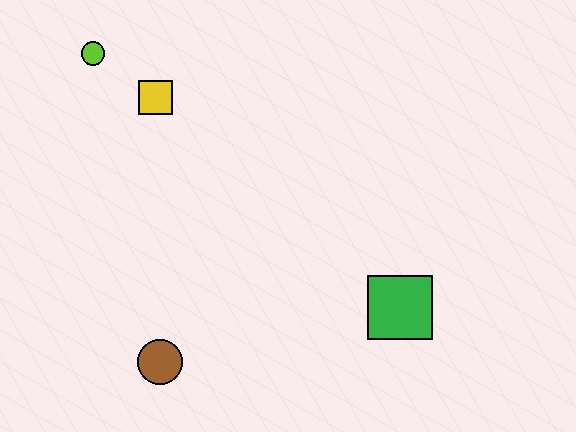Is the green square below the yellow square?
Yes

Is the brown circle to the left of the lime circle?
No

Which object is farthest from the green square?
The lime circle is farthest from the green square.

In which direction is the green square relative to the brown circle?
The green square is to the right of the brown circle.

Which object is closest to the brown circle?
The green square is closest to the brown circle.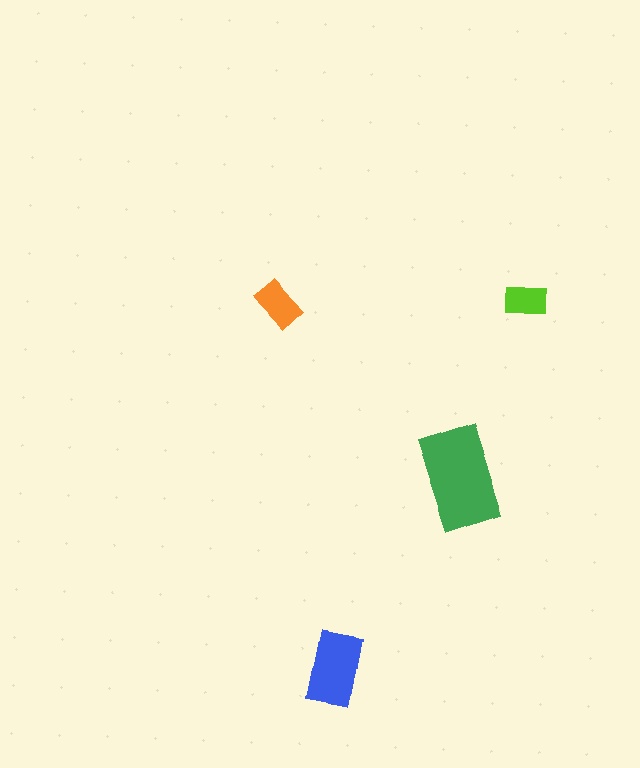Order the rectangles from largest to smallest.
the green one, the blue one, the orange one, the lime one.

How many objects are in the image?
There are 4 objects in the image.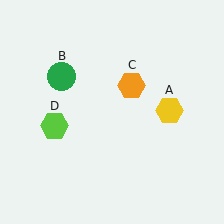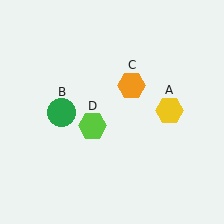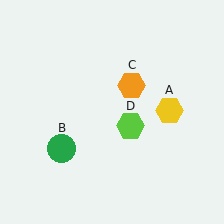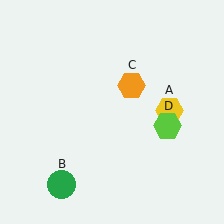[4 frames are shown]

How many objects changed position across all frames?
2 objects changed position: green circle (object B), lime hexagon (object D).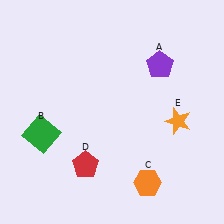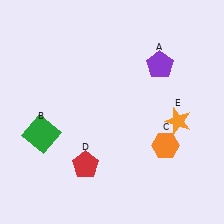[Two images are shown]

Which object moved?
The orange hexagon (C) moved up.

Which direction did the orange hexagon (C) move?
The orange hexagon (C) moved up.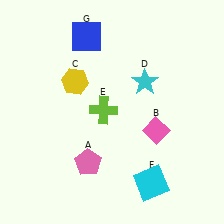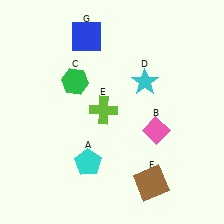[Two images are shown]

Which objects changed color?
A changed from pink to cyan. C changed from yellow to green. F changed from cyan to brown.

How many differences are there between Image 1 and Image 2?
There are 3 differences between the two images.